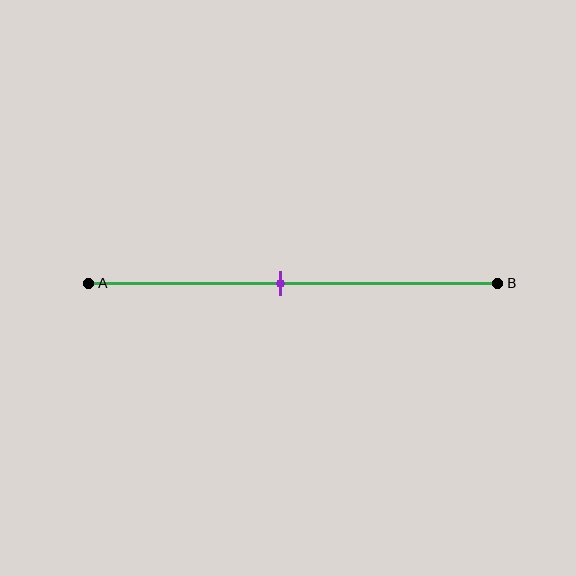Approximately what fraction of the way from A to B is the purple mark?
The purple mark is approximately 45% of the way from A to B.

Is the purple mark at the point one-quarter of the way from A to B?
No, the mark is at about 45% from A, not at the 25% one-quarter point.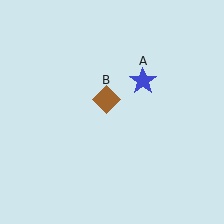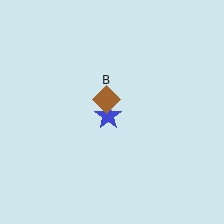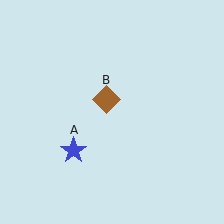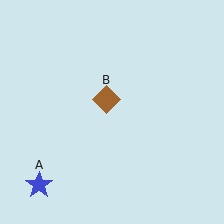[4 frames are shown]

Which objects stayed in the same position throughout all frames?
Brown diamond (object B) remained stationary.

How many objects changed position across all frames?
1 object changed position: blue star (object A).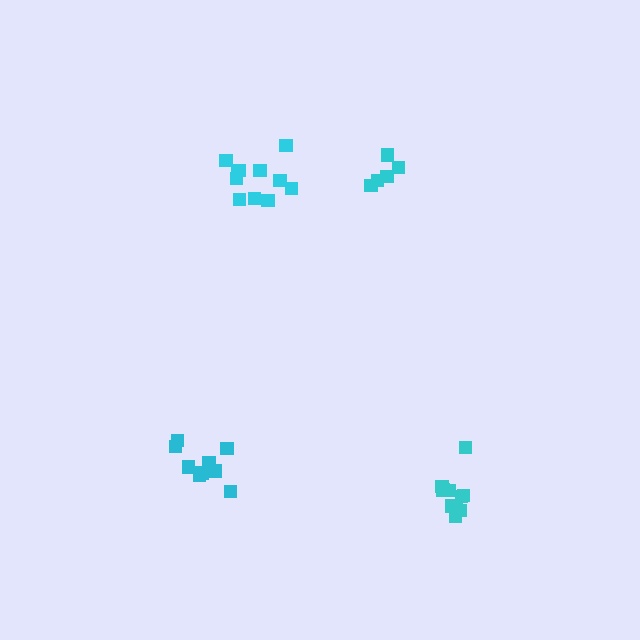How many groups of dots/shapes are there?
There are 4 groups.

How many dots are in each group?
Group 1: 5 dots, Group 2: 11 dots, Group 3: 9 dots, Group 4: 10 dots (35 total).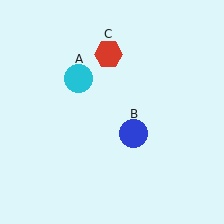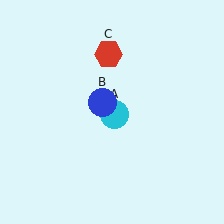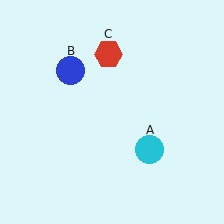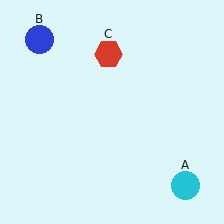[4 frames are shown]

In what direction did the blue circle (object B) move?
The blue circle (object B) moved up and to the left.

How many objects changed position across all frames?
2 objects changed position: cyan circle (object A), blue circle (object B).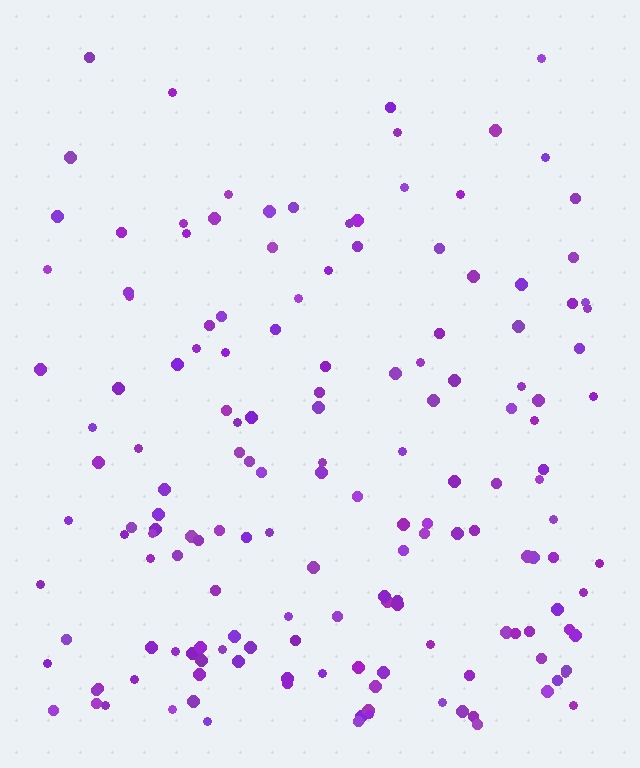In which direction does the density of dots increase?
From top to bottom, with the bottom side densest.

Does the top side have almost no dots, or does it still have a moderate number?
Still a moderate number, just noticeably fewer than the bottom.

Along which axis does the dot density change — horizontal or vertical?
Vertical.